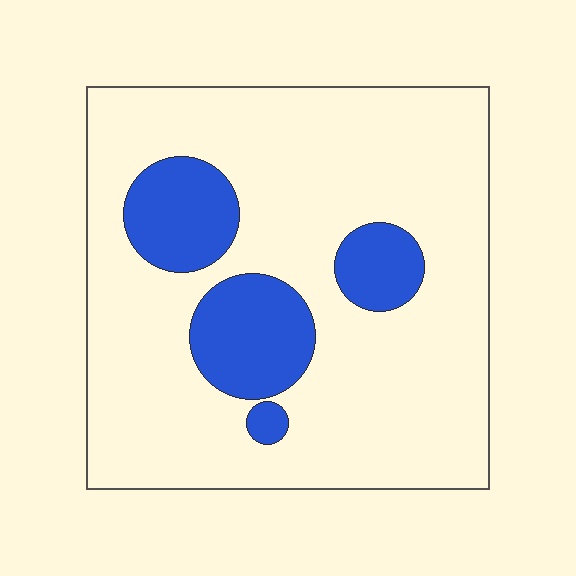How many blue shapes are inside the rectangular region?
4.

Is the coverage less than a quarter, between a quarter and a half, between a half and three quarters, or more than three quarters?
Less than a quarter.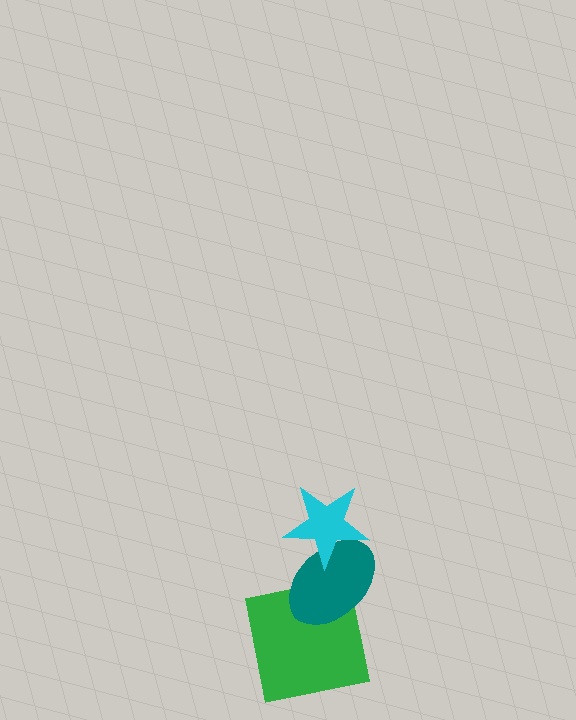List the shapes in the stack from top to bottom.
From top to bottom: the cyan star, the teal ellipse, the green square.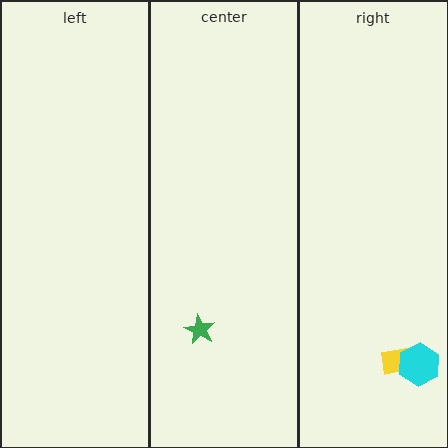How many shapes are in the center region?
1.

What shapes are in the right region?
The yellow rectangle, the cyan hexagon.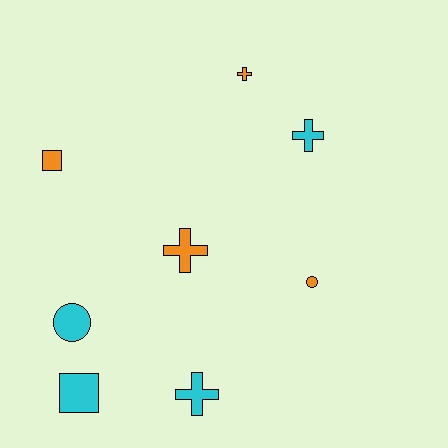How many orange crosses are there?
There are 2 orange crosses.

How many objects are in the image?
There are 8 objects.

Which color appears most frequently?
Cyan, with 4 objects.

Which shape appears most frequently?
Cross, with 4 objects.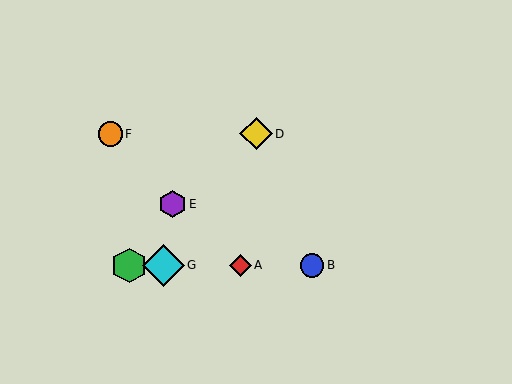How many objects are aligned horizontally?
4 objects (A, B, C, G) are aligned horizontally.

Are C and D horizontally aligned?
No, C is at y≈265 and D is at y≈134.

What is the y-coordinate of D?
Object D is at y≈134.